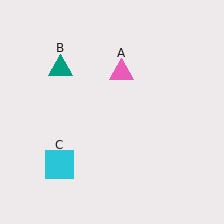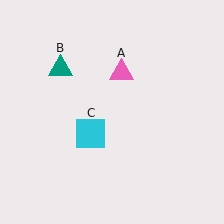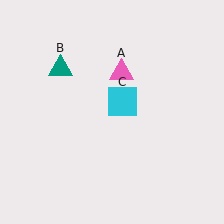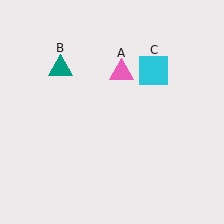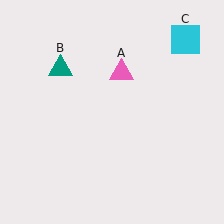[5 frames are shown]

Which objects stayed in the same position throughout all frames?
Pink triangle (object A) and teal triangle (object B) remained stationary.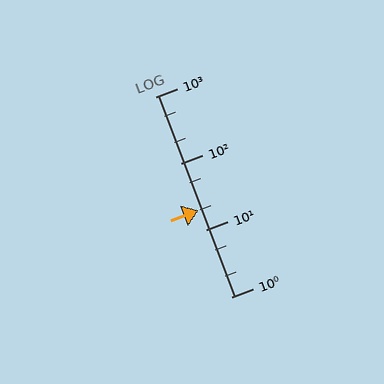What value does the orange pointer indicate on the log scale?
The pointer indicates approximately 20.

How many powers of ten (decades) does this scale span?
The scale spans 3 decades, from 1 to 1000.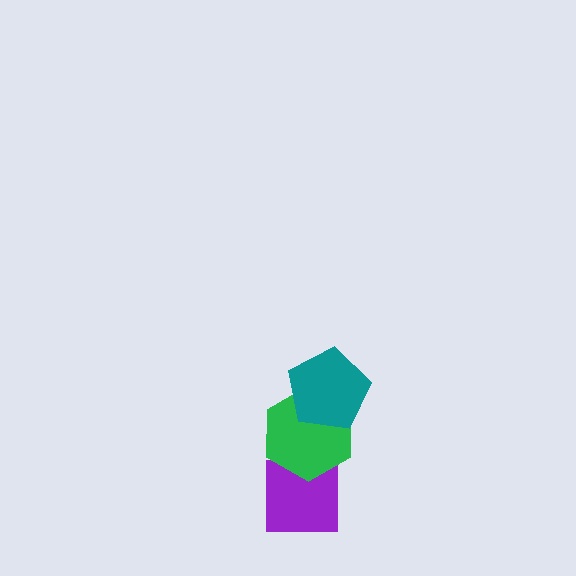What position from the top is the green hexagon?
The green hexagon is 2nd from the top.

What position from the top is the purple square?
The purple square is 3rd from the top.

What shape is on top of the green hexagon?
The teal pentagon is on top of the green hexagon.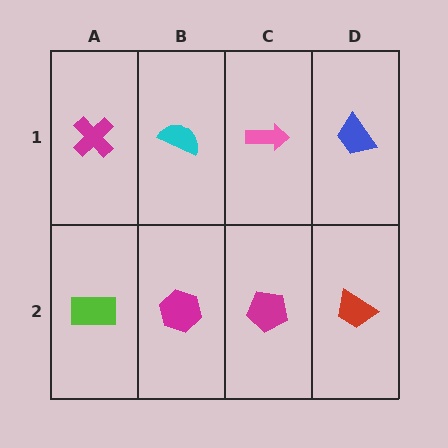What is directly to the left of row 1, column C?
A cyan semicircle.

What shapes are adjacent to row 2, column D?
A blue trapezoid (row 1, column D), a magenta pentagon (row 2, column C).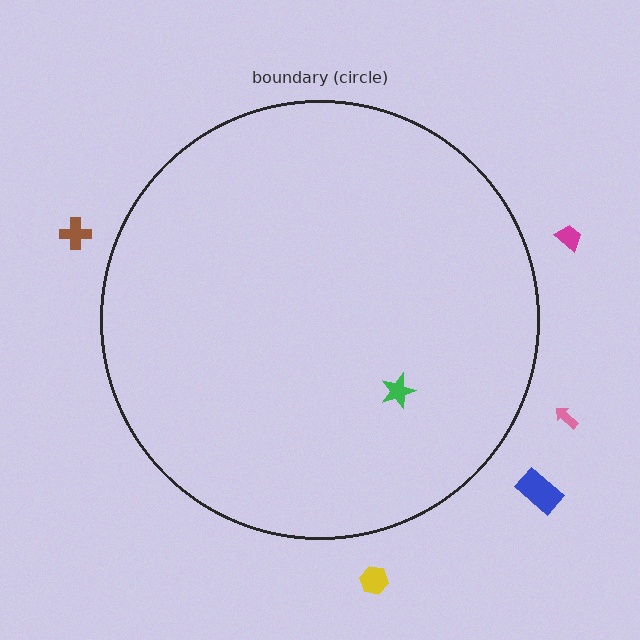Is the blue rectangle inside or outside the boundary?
Outside.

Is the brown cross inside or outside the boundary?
Outside.